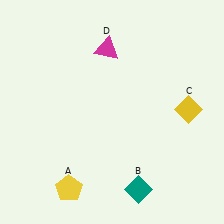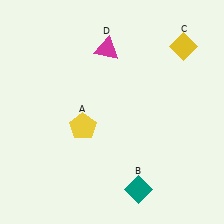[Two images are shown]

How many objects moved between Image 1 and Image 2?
2 objects moved between the two images.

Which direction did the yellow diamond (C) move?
The yellow diamond (C) moved up.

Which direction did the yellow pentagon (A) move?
The yellow pentagon (A) moved up.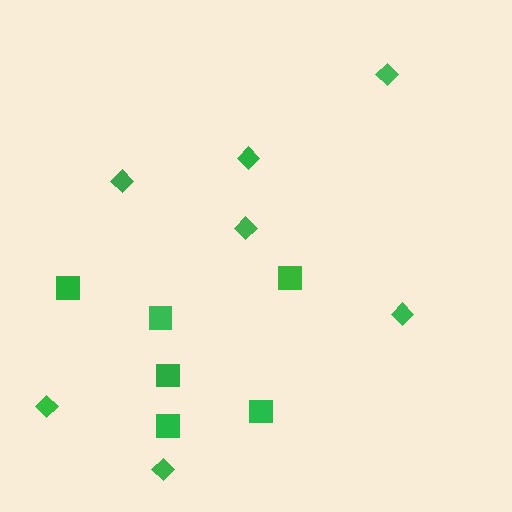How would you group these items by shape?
There are 2 groups: one group of diamonds (7) and one group of squares (6).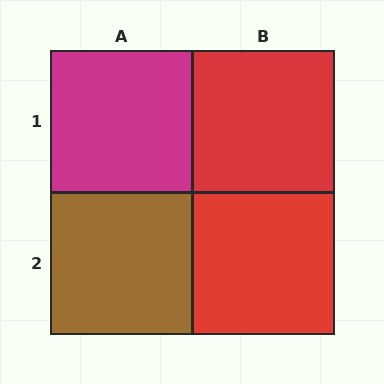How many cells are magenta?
1 cell is magenta.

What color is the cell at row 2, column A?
Brown.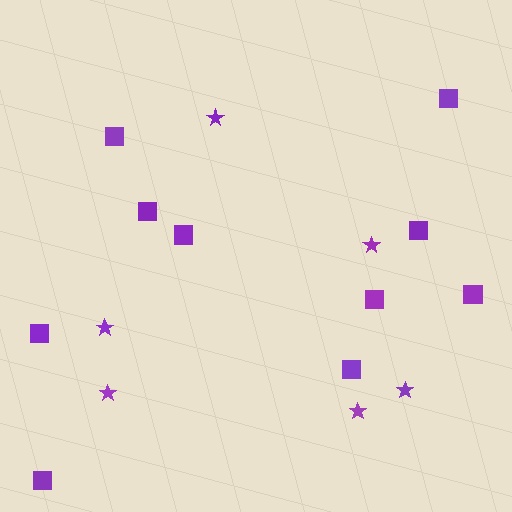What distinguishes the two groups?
There are 2 groups: one group of stars (6) and one group of squares (10).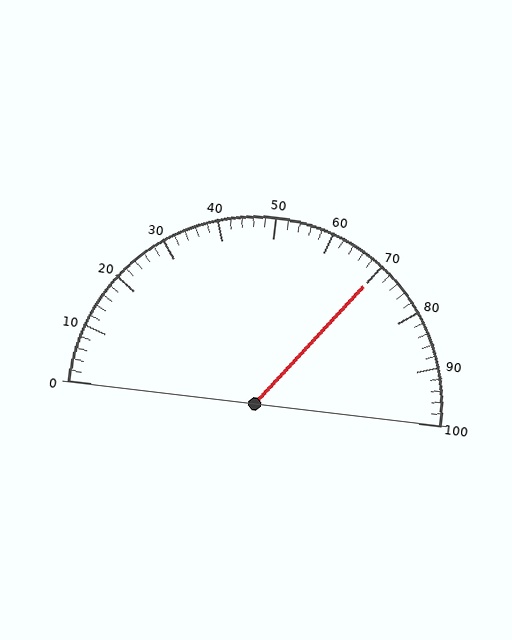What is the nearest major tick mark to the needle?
The nearest major tick mark is 70.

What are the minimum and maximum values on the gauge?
The gauge ranges from 0 to 100.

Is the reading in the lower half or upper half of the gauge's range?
The reading is in the upper half of the range (0 to 100).